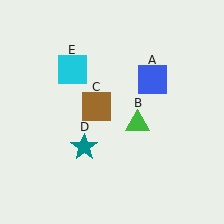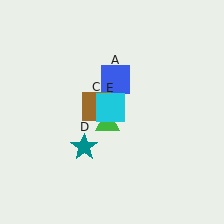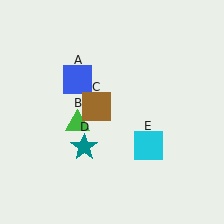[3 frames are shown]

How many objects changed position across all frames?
3 objects changed position: blue square (object A), green triangle (object B), cyan square (object E).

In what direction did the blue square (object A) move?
The blue square (object A) moved left.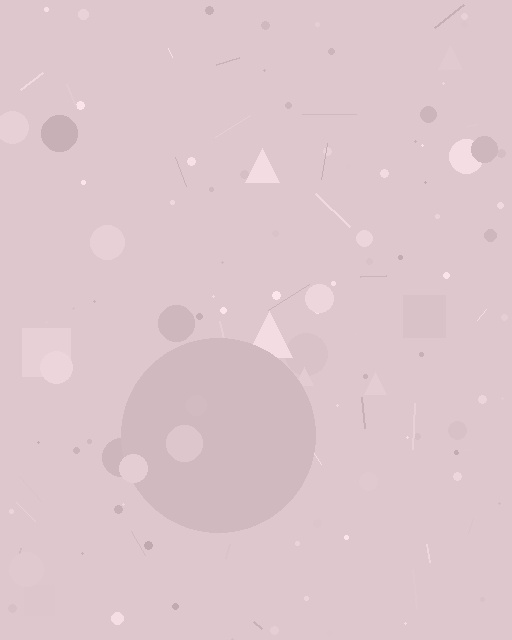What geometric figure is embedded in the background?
A circle is embedded in the background.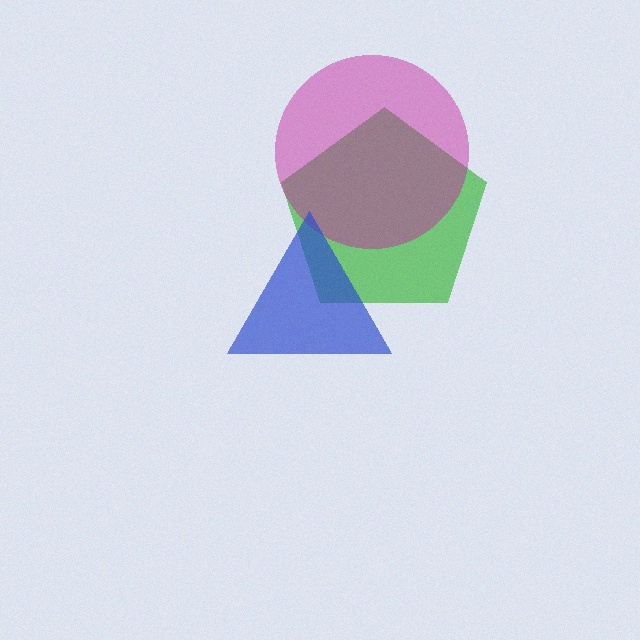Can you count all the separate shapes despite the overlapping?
Yes, there are 3 separate shapes.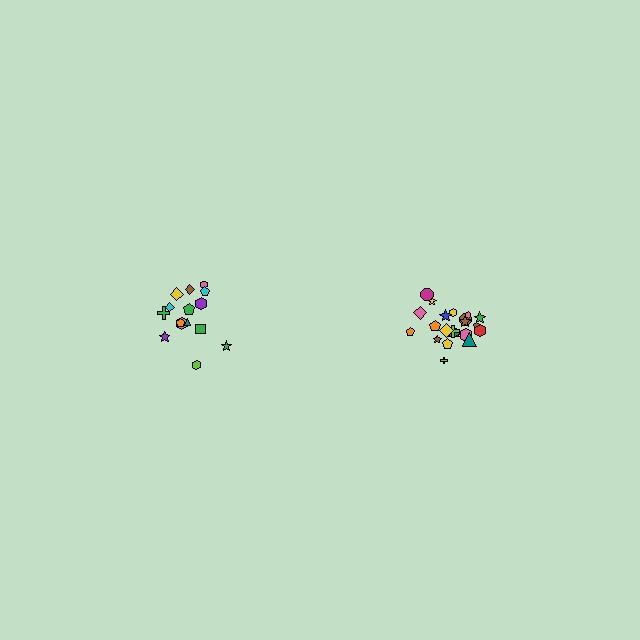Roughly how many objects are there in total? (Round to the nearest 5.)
Roughly 35 objects in total.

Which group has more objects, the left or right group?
The right group.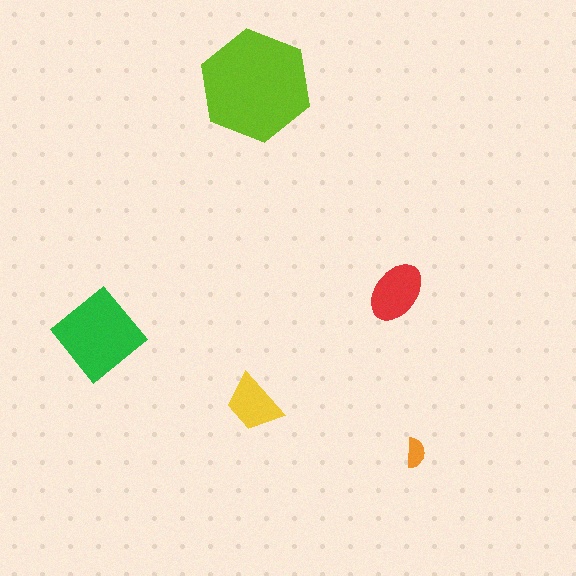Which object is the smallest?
The orange semicircle.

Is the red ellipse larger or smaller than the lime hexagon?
Smaller.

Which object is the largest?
The lime hexagon.